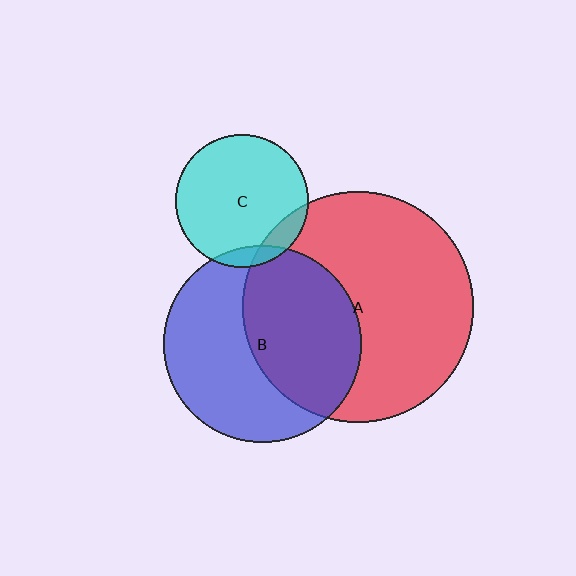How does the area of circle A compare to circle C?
Approximately 3.0 times.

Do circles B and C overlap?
Yes.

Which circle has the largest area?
Circle A (red).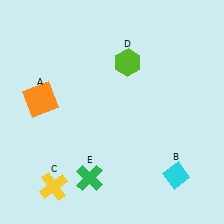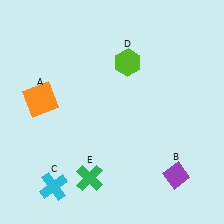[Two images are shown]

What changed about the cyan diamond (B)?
In Image 1, B is cyan. In Image 2, it changed to purple.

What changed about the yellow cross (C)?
In Image 1, C is yellow. In Image 2, it changed to cyan.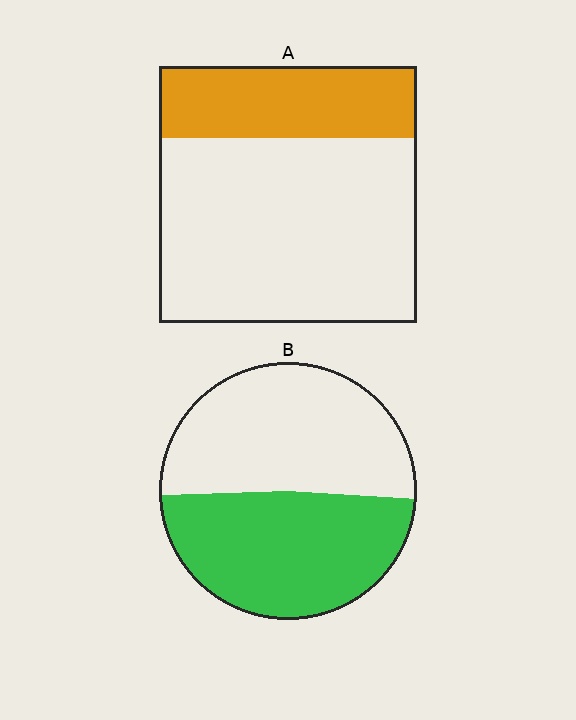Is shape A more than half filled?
No.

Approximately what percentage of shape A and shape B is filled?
A is approximately 30% and B is approximately 50%.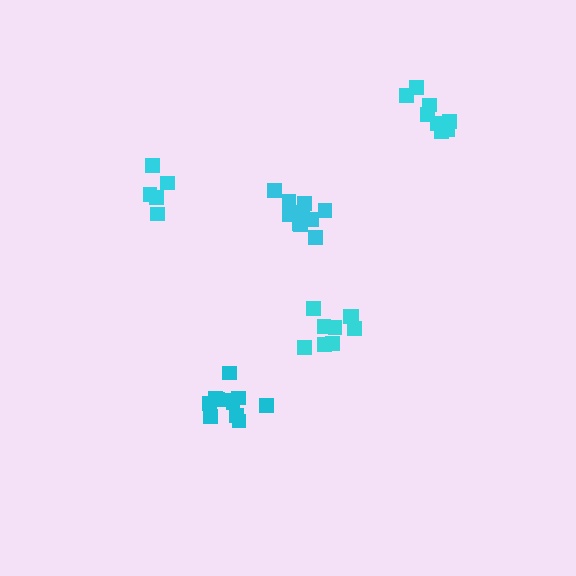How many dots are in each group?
Group 1: 10 dots, Group 2: 9 dots, Group 3: 5 dots, Group 4: 11 dots, Group 5: 8 dots (43 total).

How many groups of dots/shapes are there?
There are 5 groups.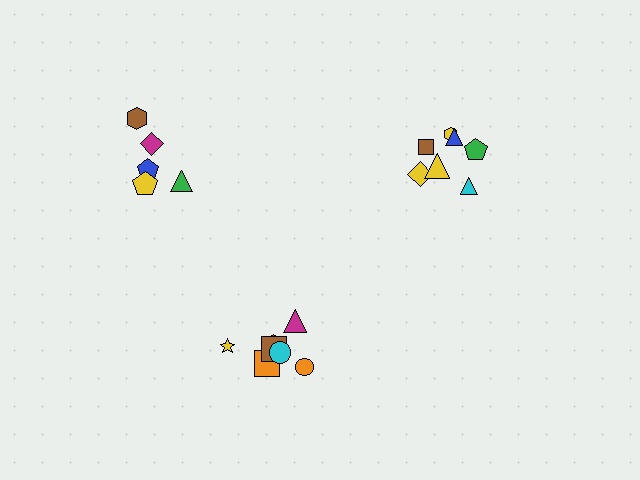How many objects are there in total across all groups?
There are 19 objects.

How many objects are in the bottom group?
There are 7 objects.